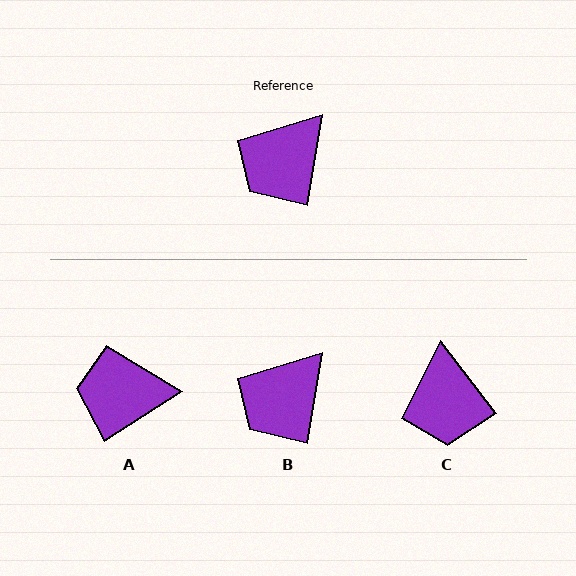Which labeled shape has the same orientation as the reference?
B.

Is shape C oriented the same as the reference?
No, it is off by about 46 degrees.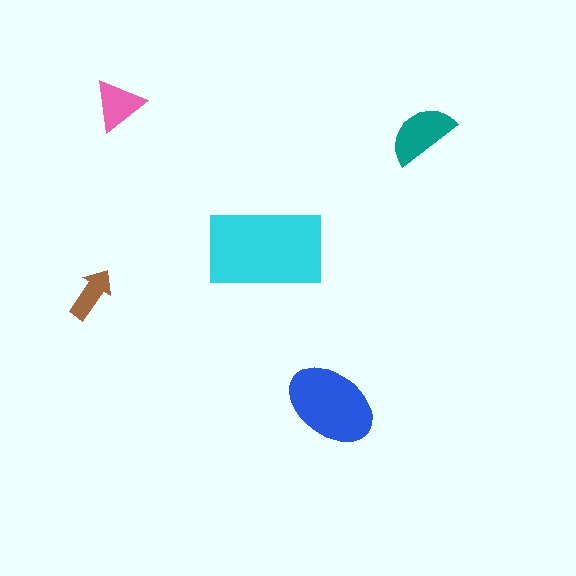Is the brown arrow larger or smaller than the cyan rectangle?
Smaller.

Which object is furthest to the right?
The teal semicircle is rightmost.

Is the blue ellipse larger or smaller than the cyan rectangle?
Smaller.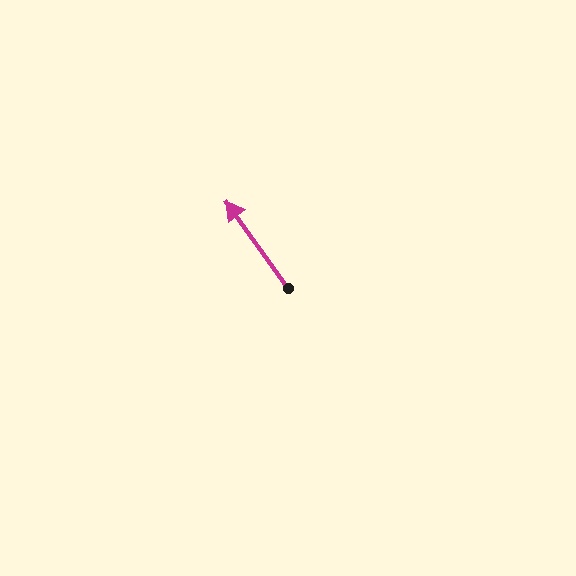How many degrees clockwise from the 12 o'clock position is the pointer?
Approximately 325 degrees.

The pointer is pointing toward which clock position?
Roughly 11 o'clock.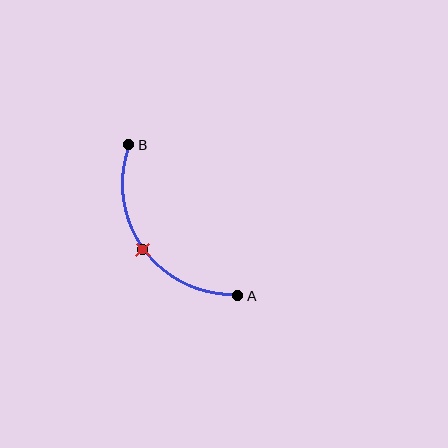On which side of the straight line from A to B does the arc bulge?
The arc bulges below and to the left of the straight line connecting A and B.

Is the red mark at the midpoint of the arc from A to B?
Yes. The red mark lies on the arc at equal arc-length from both A and B — it is the arc midpoint.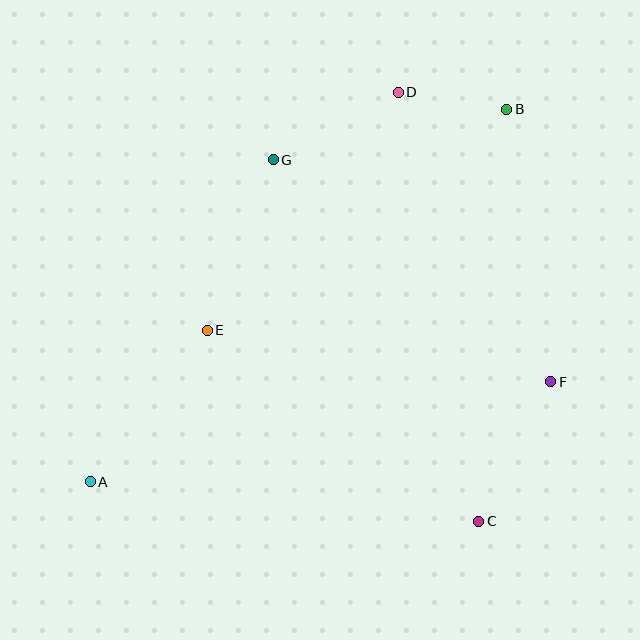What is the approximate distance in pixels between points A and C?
The distance between A and C is approximately 390 pixels.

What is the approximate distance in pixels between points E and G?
The distance between E and G is approximately 183 pixels.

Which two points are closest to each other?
Points B and D are closest to each other.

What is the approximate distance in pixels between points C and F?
The distance between C and F is approximately 157 pixels.